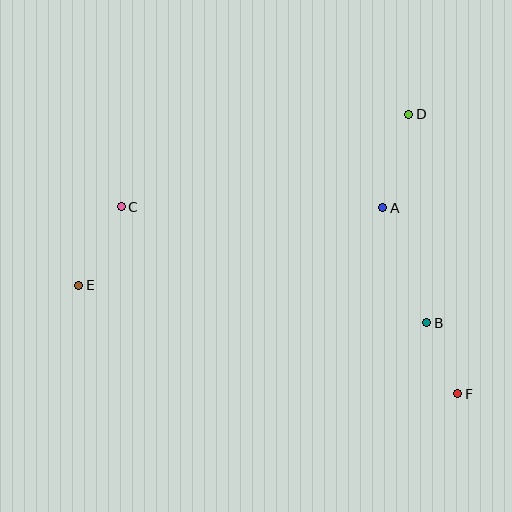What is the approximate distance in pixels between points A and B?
The distance between A and B is approximately 123 pixels.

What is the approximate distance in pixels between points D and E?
The distance between D and E is approximately 372 pixels.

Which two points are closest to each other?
Points B and F are closest to each other.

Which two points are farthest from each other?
Points E and F are farthest from each other.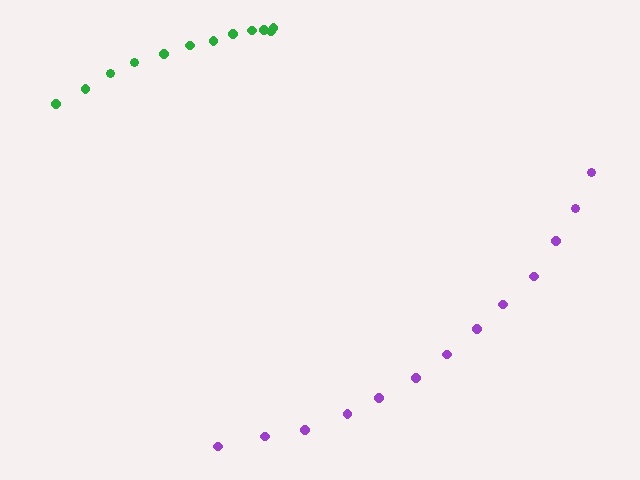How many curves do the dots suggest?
There are 2 distinct paths.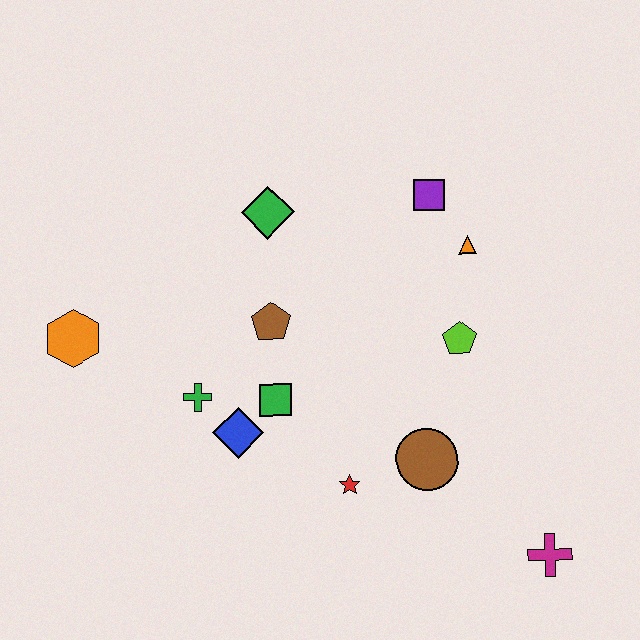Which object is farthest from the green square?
The magenta cross is farthest from the green square.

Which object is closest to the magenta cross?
The brown circle is closest to the magenta cross.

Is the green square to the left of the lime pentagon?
Yes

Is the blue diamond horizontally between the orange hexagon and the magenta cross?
Yes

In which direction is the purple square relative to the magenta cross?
The purple square is above the magenta cross.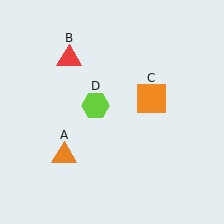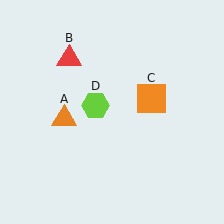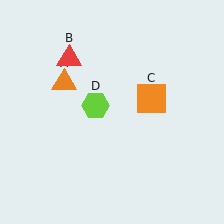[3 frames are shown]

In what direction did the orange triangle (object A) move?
The orange triangle (object A) moved up.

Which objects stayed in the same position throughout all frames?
Red triangle (object B) and orange square (object C) and lime hexagon (object D) remained stationary.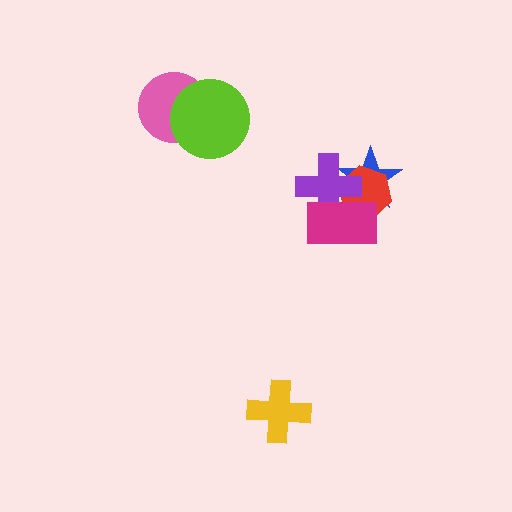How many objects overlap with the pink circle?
1 object overlaps with the pink circle.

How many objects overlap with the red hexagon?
3 objects overlap with the red hexagon.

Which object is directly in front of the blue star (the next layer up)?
The red hexagon is directly in front of the blue star.